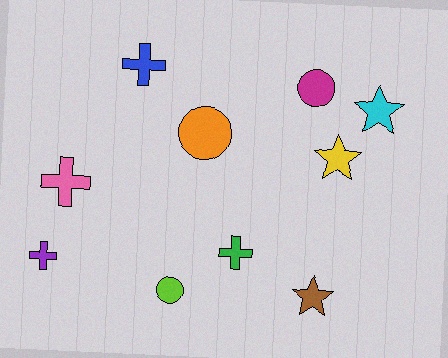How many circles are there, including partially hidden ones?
There are 3 circles.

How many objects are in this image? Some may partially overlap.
There are 10 objects.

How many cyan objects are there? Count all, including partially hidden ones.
There is 1 cyan object.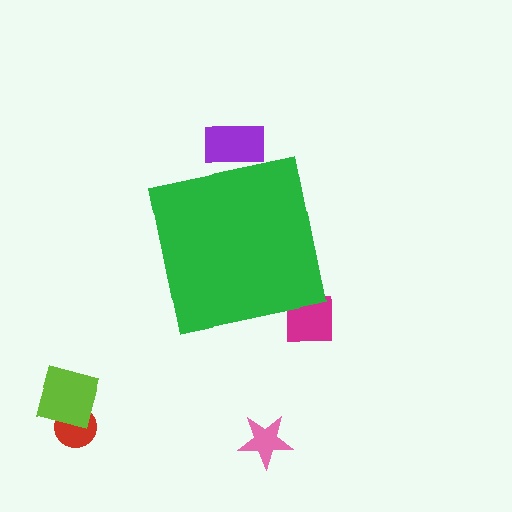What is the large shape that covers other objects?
A green square.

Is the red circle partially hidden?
No, the red circle is fully visible.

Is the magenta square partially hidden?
Yes, the magenta square is partially hidden behind the green square.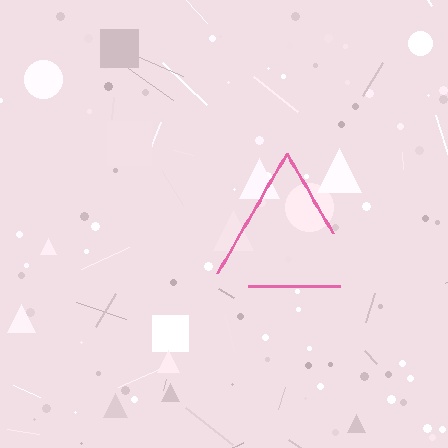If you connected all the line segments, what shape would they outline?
They would outline a triangle.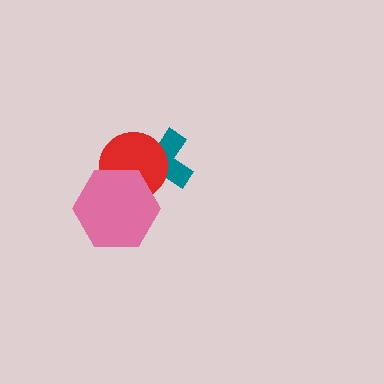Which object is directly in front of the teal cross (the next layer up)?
The red circle is directly in front of the teal cross.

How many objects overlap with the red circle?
2 objects overlap with the red circle.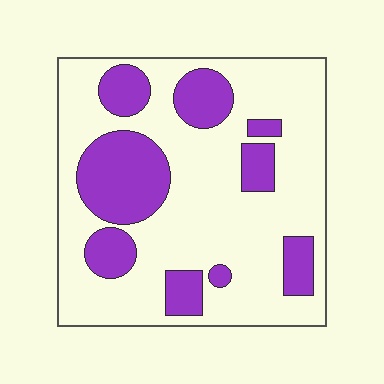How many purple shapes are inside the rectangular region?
9.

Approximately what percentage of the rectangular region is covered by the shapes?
Approximately 30%.